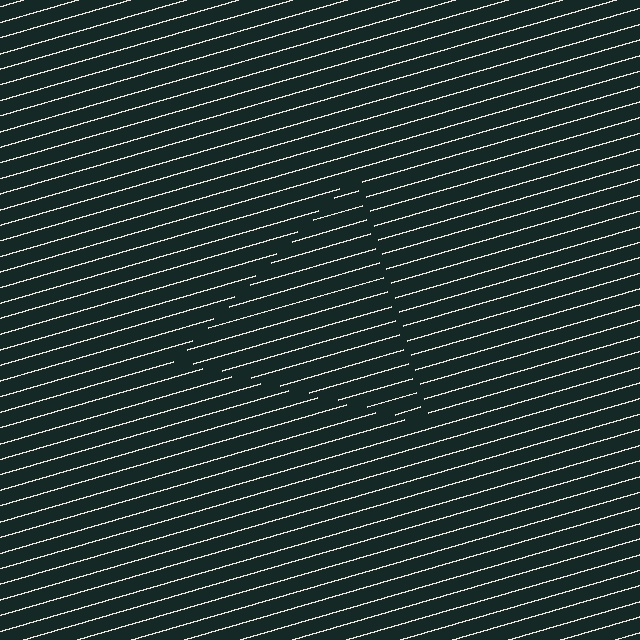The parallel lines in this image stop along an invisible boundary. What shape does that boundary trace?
An illusory triangle. The interior of the shape contains the same grating, shifted by half a period — the contour is defined by the phase discontinuity where line-ends from the inner and outer gratings abut.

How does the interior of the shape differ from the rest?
The interior of the shape contains the same grating, shifted by half a period — the contour is defined by the phase discontinuity where line-ends from the inner and outer gratings abut.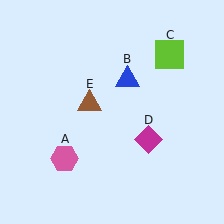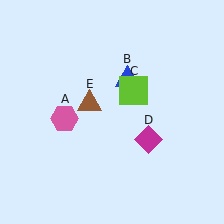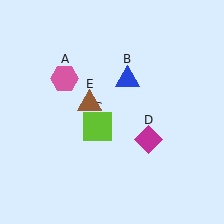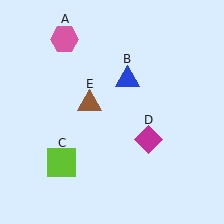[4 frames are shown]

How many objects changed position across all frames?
2 objects changed position: pink hexagon (object A), lime square (object C).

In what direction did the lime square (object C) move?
The lime square (object C) moved down and to the left.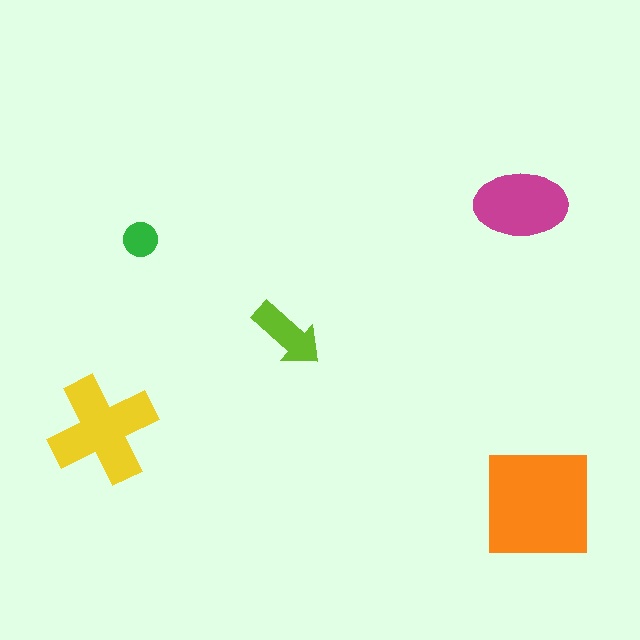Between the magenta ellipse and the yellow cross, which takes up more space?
The yellow cross.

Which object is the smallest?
The green circle.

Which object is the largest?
The orange square.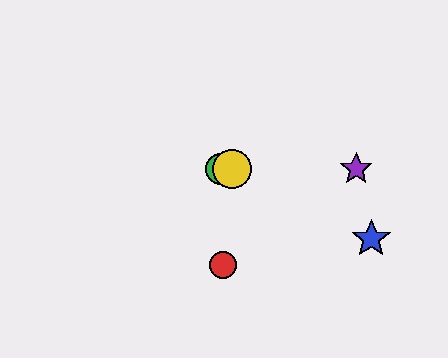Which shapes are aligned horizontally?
The green circle, the yellow circle, the purple star are aligned horizontally.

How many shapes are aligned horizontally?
3 shapes (the green circle, the yellow circle, the purple star) are aligned horizontally.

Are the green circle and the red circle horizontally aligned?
No, the green circle is at y≈169 and the red circle is at y≈265.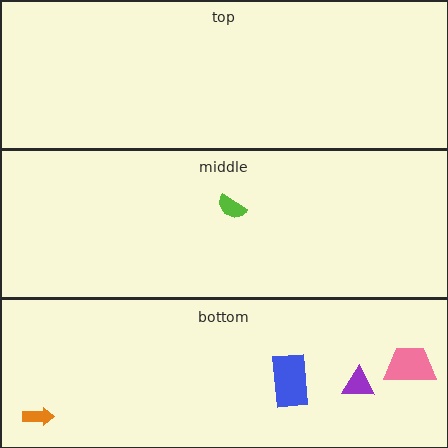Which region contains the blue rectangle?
The bottom region.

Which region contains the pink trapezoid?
The bottom region.